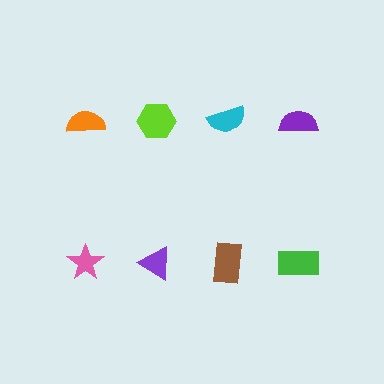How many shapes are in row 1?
4 shapes.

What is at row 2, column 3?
A brown rectangle.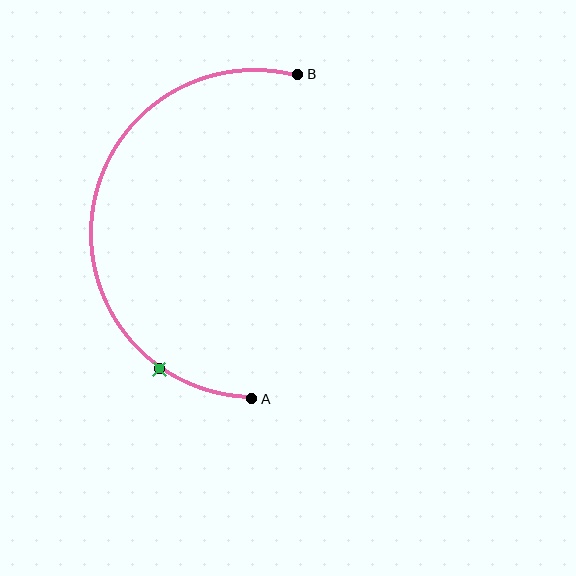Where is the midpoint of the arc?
The arc midpoint is the point on the curve farthest from the straight line joining A and B. It sits to the left of that line.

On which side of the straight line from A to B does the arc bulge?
The arc bulges to the left of the straight line connecting A and B.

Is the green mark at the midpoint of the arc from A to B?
No. The green mark lies on the arc but is closer to endpoint A. The arc midpoint would be at the point on the curve equidistant along the arc from both A and B.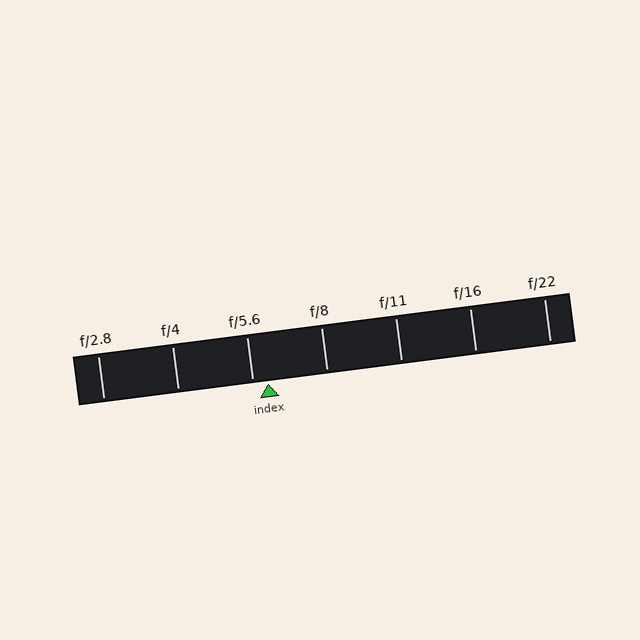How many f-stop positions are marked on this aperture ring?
There are 7 f-stop positions marked.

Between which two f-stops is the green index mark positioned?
The index mark is between f/5.6 and f/8.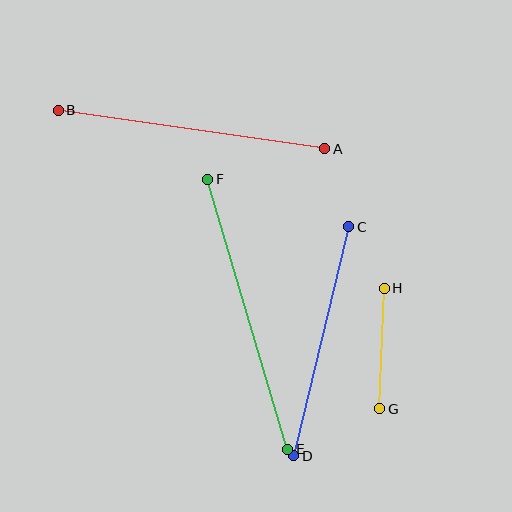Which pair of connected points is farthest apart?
Points E and F are farthest apart.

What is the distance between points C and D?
The distance is approximately 236 pixels.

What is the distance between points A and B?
The distance is approximately 269 pixels.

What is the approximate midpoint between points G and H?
The midpoint is at approximately (382, 348) pixels.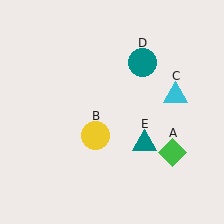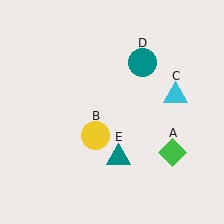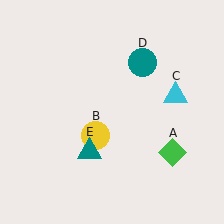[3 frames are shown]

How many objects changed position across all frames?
1 object changed position: teal triangle (object E).